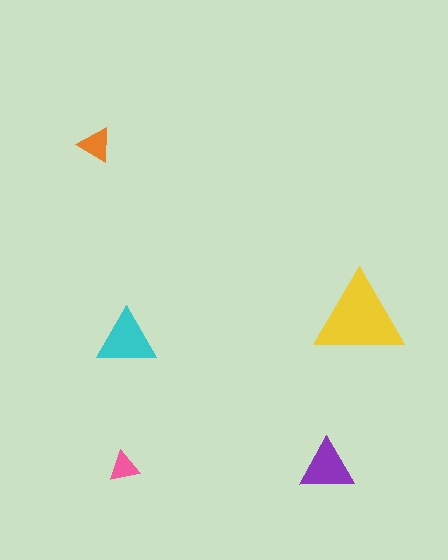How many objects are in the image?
There are 5 objects in the image.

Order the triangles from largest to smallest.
the yellow one, the cyan one, the purple one, the orange one, the pink one.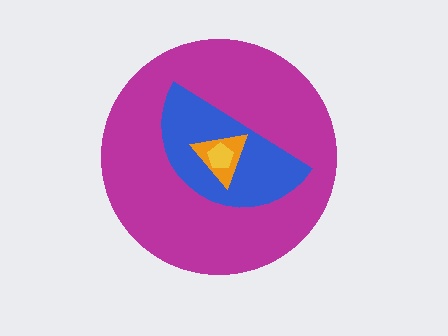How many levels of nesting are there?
4.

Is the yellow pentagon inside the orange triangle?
Yes.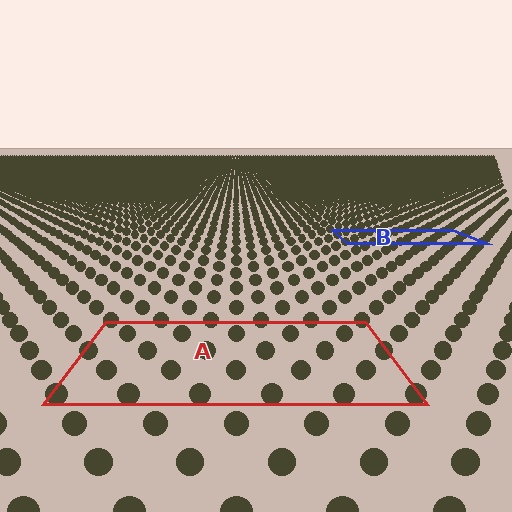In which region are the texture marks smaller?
The texture marks are smaller in region B, because it is farther away.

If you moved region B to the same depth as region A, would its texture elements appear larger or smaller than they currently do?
They would appear larger. At a closer depth, the same texture elements are projected at a bigger on-screen size.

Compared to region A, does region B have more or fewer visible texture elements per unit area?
Region B has more texture elements per unit area — they are packed more densely because it is farther away.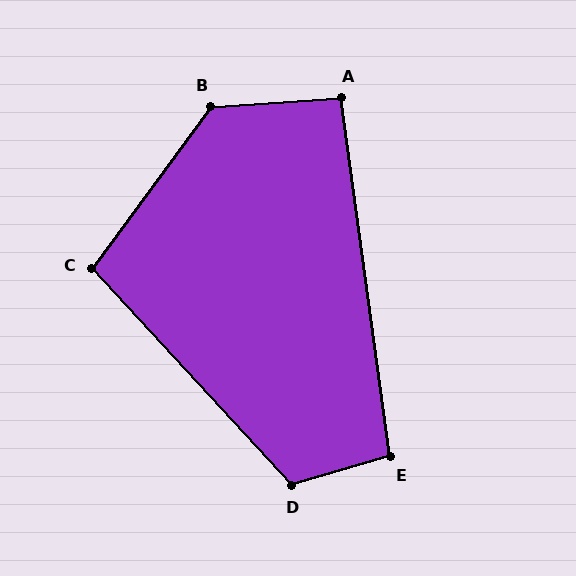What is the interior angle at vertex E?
Approximately 98 degrees (obtuse).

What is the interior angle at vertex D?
Approximately 116 degrees (obtuse).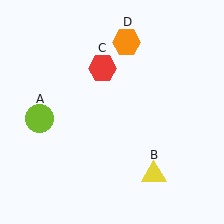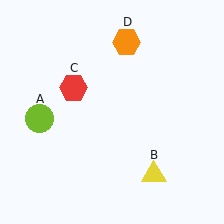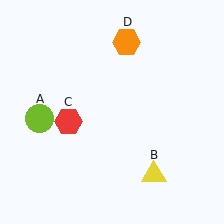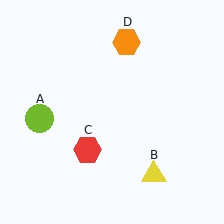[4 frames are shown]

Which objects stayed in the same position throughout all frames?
Lime circle (object A) and yellow triangle (object B) and orange hexagon (object D) remained stationary.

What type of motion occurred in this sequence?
The red hexagon (object C) rotated counterclockwise around the center of the scene.